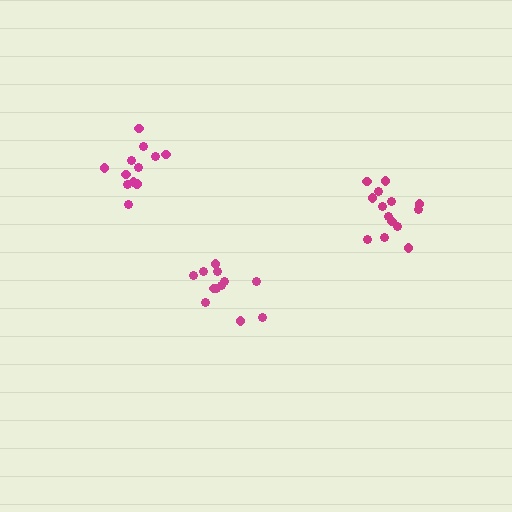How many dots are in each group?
Group 1: 12 dots, Group 2: 14 dots, Group 3: 12 dots (38 total).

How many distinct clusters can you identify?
There are 3 distinct clusters.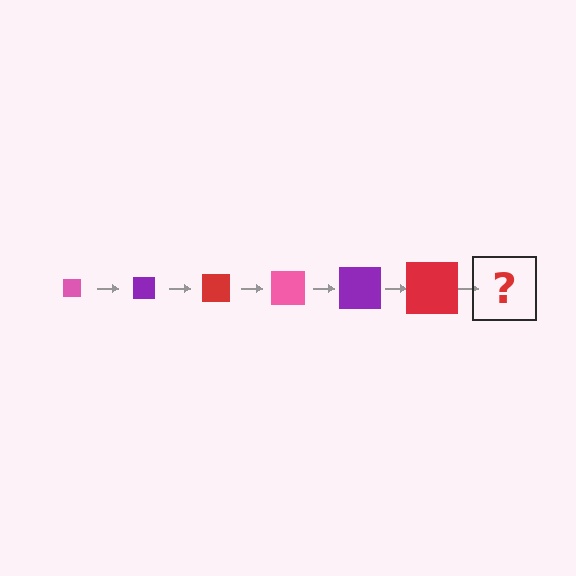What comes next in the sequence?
The next element should be a pink square, larger than the previous one.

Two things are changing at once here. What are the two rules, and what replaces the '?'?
The two rules are that the square grows larger each step and the color cycles through pink, purple, and red. The '?' should be a pink square, larger than the previous one.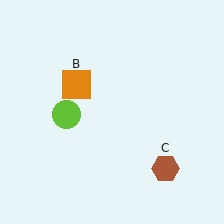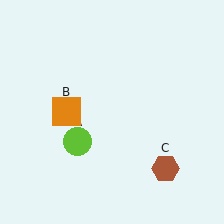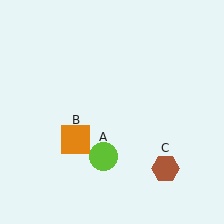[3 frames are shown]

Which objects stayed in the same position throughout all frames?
Brown hexagon (object C) remained stationary.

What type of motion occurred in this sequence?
The lime circle (object A), orange square (object B) rotated counterclockwise around the center of the scene.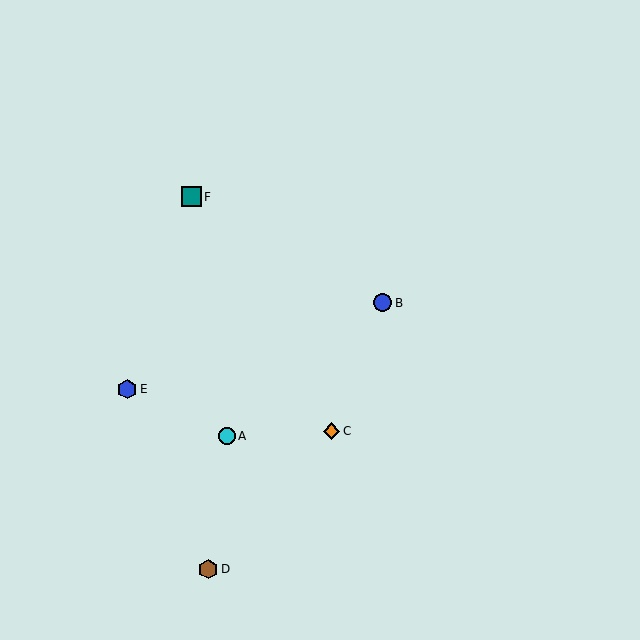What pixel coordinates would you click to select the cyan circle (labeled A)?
Click at (227, 436) to select the cyan circle A.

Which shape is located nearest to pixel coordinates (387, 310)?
The blue circle (labeled B) at (383, 303) is nearest to that location.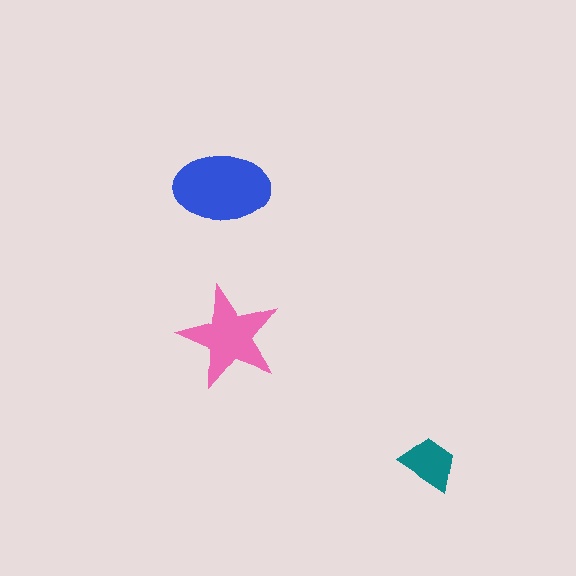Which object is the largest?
The blue ellipse.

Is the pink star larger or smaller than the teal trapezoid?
Larger.